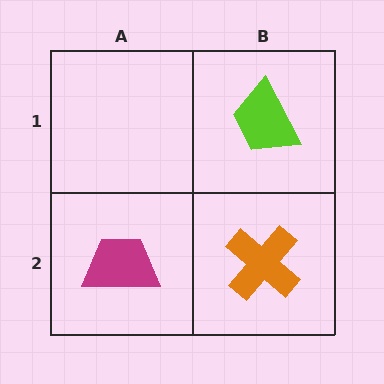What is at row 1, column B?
A lime trapezoid.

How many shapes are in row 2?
2 shapes.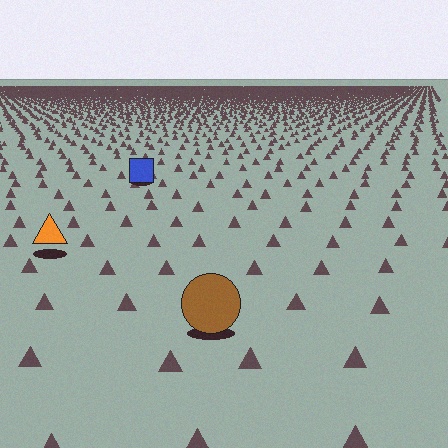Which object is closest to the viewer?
The brown circle is closest. The texture marks near it are larger and more spread out.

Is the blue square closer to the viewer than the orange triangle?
No. The orange triangle is closer — you can tell from the texture gradient: the ground texture is coarser near it.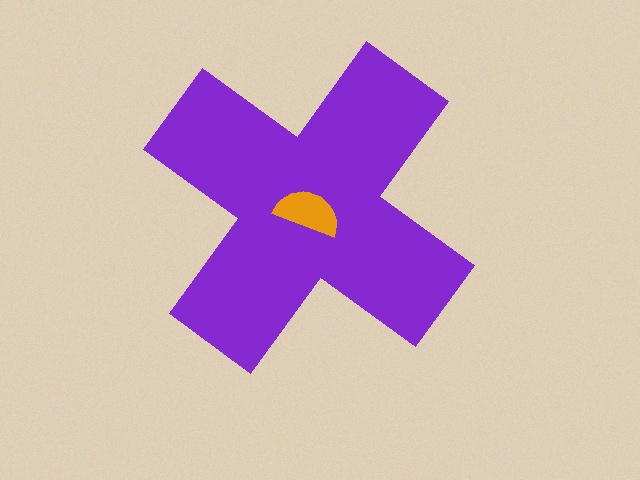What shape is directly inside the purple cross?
The orange semicircle.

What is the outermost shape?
The purple cross.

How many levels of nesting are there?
2.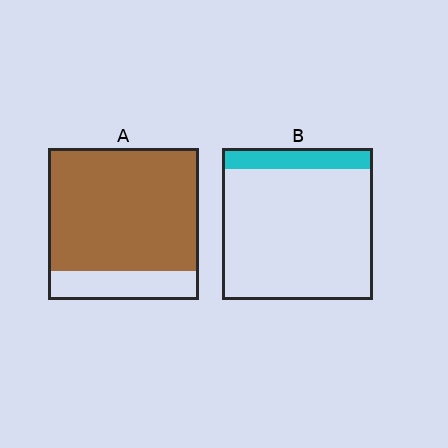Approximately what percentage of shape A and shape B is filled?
A is approximately 80% and B is approximately 15%.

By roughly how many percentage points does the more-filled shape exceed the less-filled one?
By roughly 65 percentage points (A over B).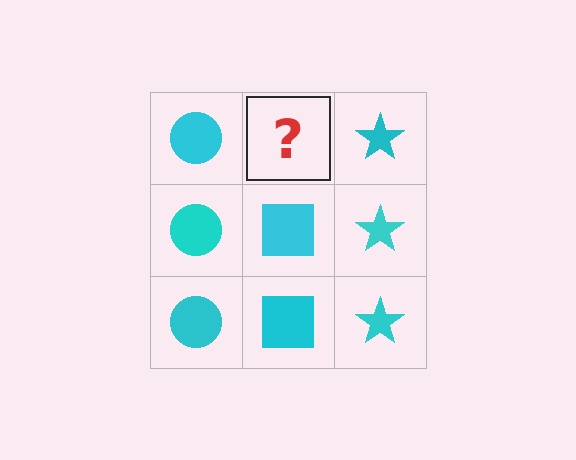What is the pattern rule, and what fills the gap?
The rule is that each column has a consistent shape. The gap should be filled with a cyan square.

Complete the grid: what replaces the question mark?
The question mark should be replaced with a cyan square.